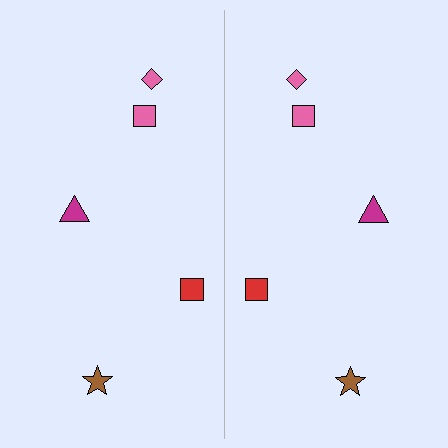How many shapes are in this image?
There are 10 shapes in this image.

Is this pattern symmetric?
Yes, this pattern has bilateral (reflection) symmetry.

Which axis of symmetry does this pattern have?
The pattern has a vertical axis of symmetry running through the center of the image.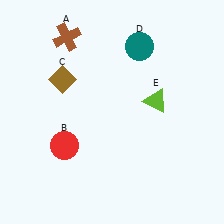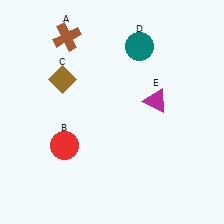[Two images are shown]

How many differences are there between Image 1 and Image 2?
There is 1 difference between the two images.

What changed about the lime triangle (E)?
In Image 1, E is lime. In Image 2, it changed to magenta.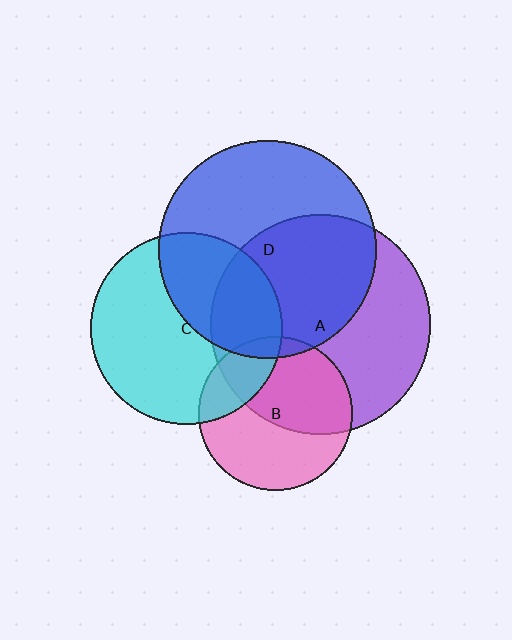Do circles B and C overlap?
Yes.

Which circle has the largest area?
Circle A (purple).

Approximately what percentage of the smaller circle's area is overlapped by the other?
Approximately 20%.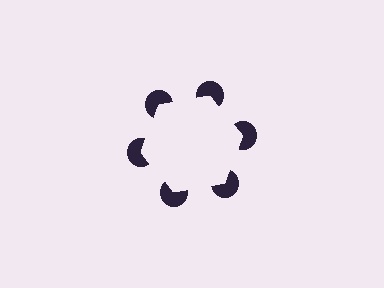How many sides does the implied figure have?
6 sides.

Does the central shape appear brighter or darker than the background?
It typically appears slightly brighter than the background, even though no actual brightness change is drawn.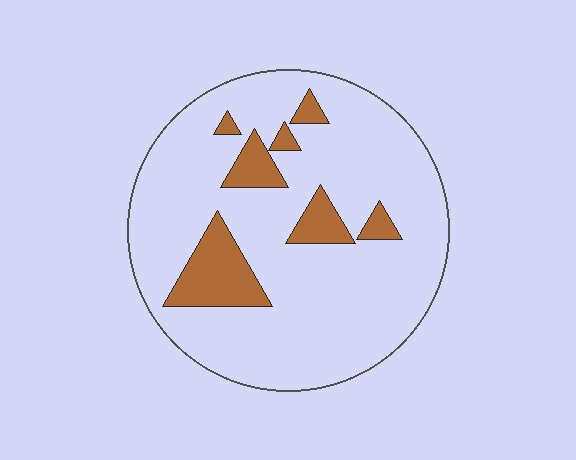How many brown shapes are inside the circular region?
7.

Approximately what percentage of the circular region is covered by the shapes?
Approximately 15%.